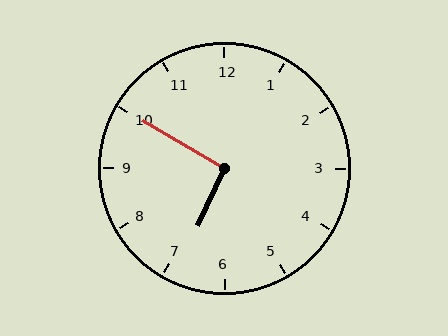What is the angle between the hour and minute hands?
Approximately 95 degrees.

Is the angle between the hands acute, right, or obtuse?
It is right.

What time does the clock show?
6:50.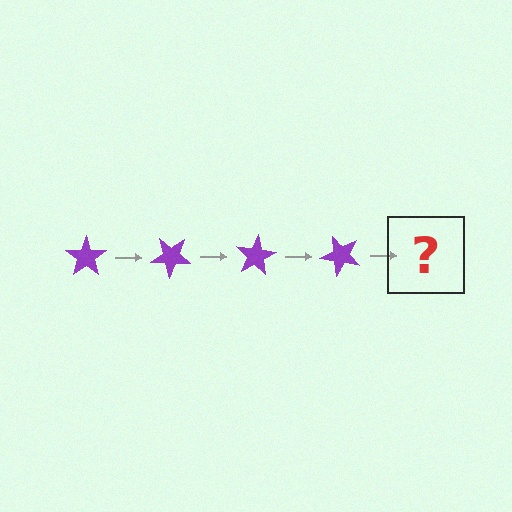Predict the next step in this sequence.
The next step is a purple star rotated 160 degrees.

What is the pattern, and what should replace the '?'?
The pattern is that the star rotates 40 degrees each step. The '?' should be a purple star rotated 160 degrees.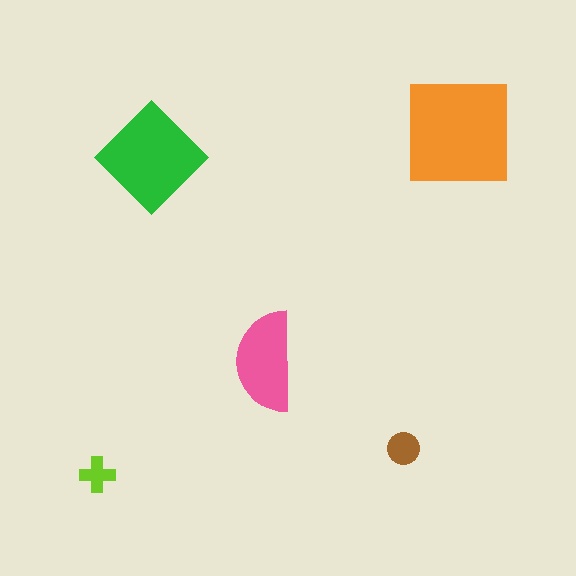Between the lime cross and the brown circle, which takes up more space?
The brown circle.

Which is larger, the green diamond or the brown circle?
The green diamond.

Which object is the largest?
The orange square.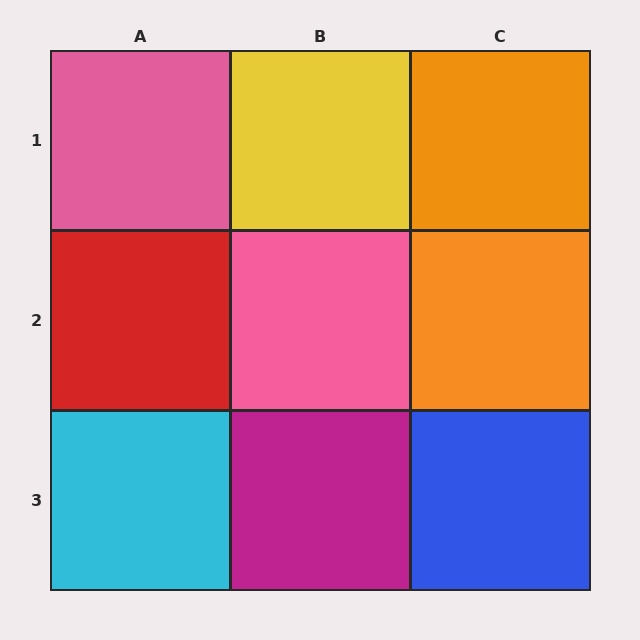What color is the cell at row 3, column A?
Cyan.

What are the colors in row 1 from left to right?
Pink, yellow, orange.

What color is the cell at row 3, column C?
Blue.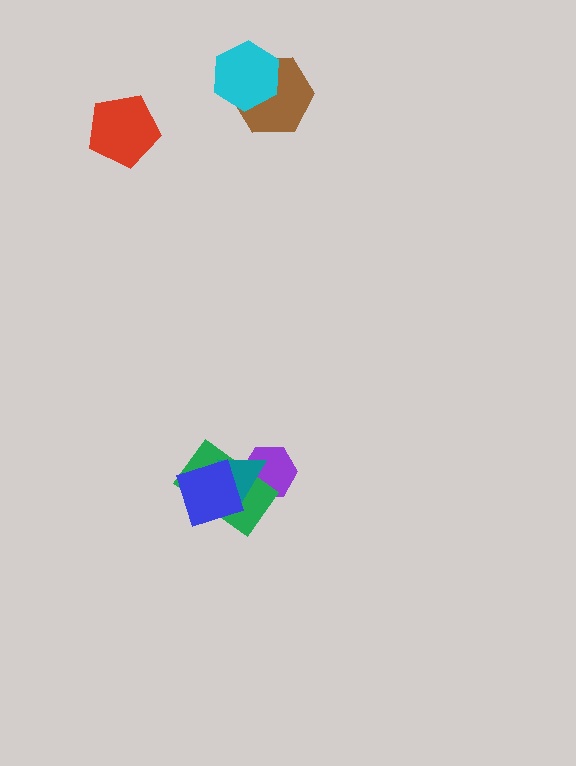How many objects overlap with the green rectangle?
3 objects overlap with the green rectangle.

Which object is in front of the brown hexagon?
The cyan hexagon is in front of the brown hexagon.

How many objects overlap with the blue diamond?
2 objects overlap with the blue diamond.